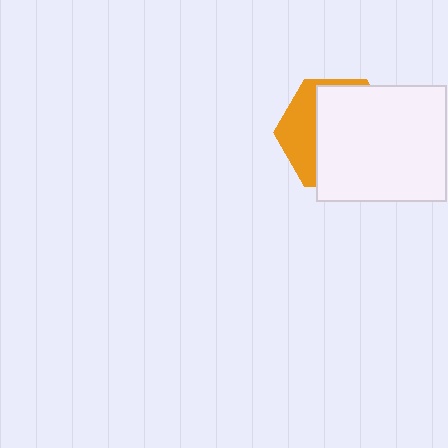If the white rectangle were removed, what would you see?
You would see the complete orange hexagon.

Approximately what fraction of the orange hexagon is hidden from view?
Roughly 68% of the orange hexagon is hidden behind the white rectangle.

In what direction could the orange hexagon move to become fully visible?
The orange hexagon could move left. That would shift it out from behind the white rectangle entirely.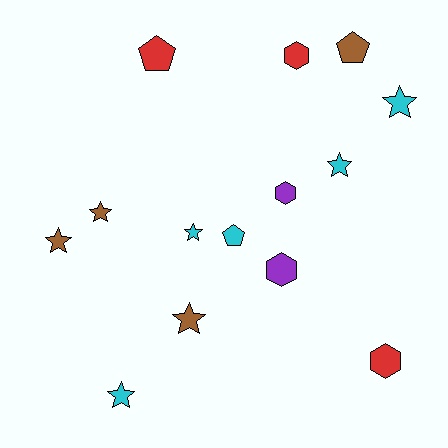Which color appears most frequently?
Cyan, with 5 objects.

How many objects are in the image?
There are 14 objects.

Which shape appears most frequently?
Star, with 7 objects.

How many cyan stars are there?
There are 4 cyan stars.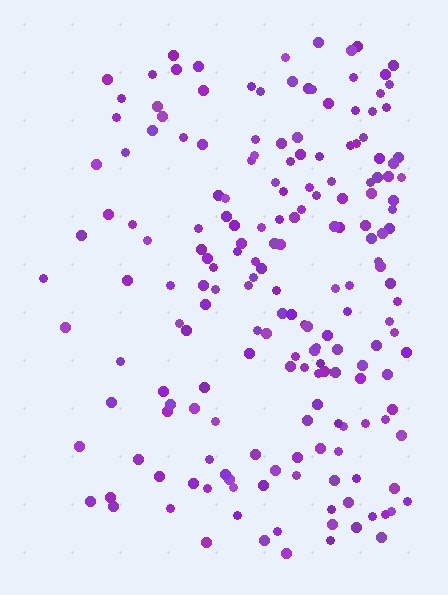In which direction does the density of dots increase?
From left to right, with the right side densest.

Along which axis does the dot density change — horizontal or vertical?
Horizontal.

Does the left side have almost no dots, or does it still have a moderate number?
Still a moderate number, just noticeably fewer than the right.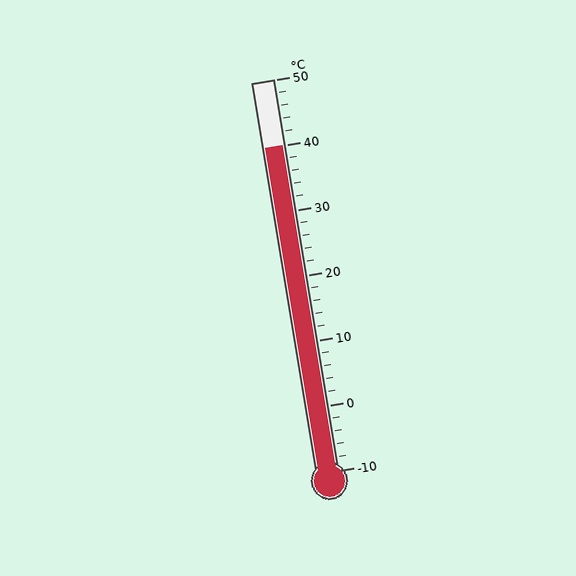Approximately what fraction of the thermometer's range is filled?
The thermometer is filled to approximately 85% of its range.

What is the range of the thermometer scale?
The thermometer scale ranges from -10°C to 50°C.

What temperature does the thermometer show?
The thermometer shows approximately 40°C.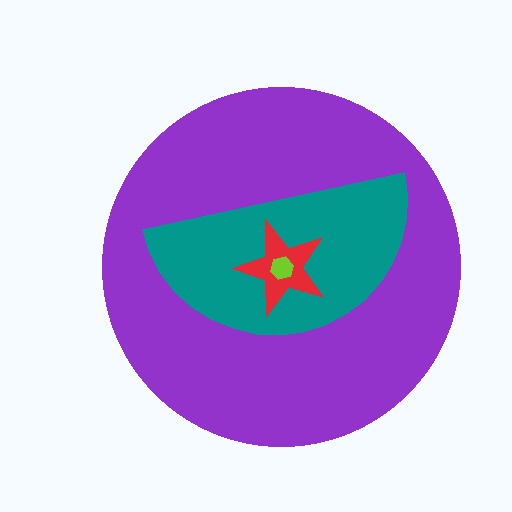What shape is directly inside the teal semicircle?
The red star.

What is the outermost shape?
The purple circle.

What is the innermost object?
The lime hexagon.